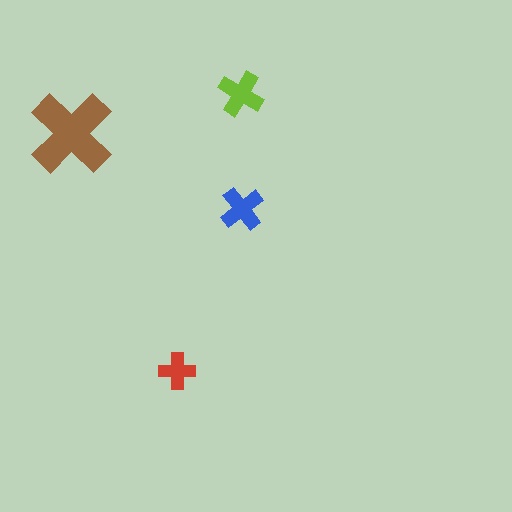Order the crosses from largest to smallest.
the brown one, the lime one, the blue one, the red one.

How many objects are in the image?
There are 4 objects in the image.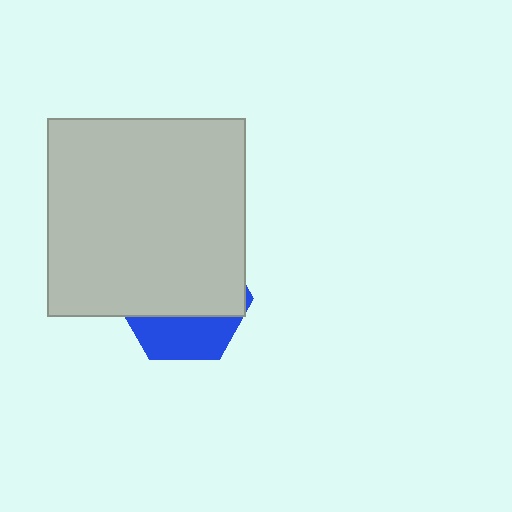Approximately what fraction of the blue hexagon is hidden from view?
Roughly 68% of the blue hexagon is hidden behind the light gray square.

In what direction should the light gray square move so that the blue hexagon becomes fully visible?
The light gray square should move up. That is the shortest direction to clear the overlap and leave the blue hexagon fully visible.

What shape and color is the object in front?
The object in front is a light gray square.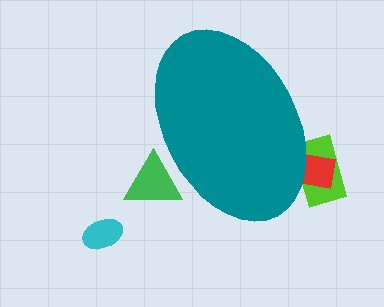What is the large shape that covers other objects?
A teal ellipse.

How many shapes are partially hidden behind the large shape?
3 shapes are partially hidden.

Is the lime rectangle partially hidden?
Yes, the lime rectangle is partially hidden behind the teal ellipse.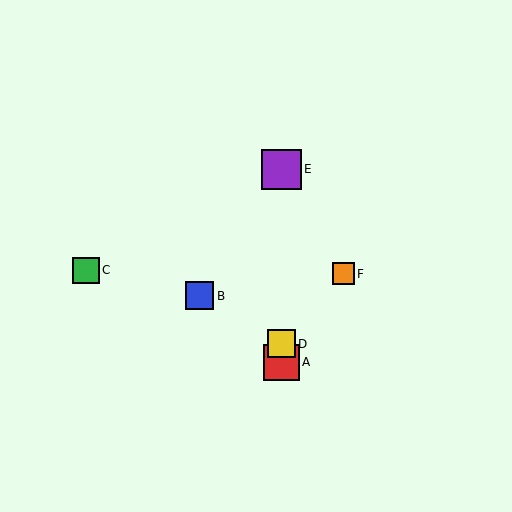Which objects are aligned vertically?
Objects A, D, E are aligned vertically.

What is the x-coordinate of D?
Object D is at x≈281.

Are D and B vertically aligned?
No, D is at x≈281 and B is at x≈200.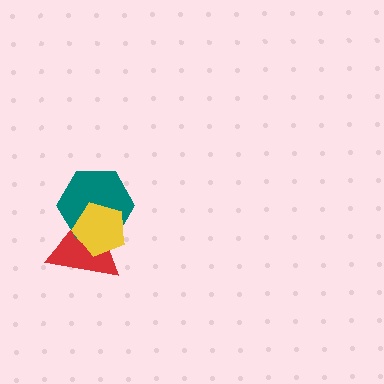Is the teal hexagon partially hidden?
Yes, it is partially covered by another shape.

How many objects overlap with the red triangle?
2 objects overlap with the red triangle.